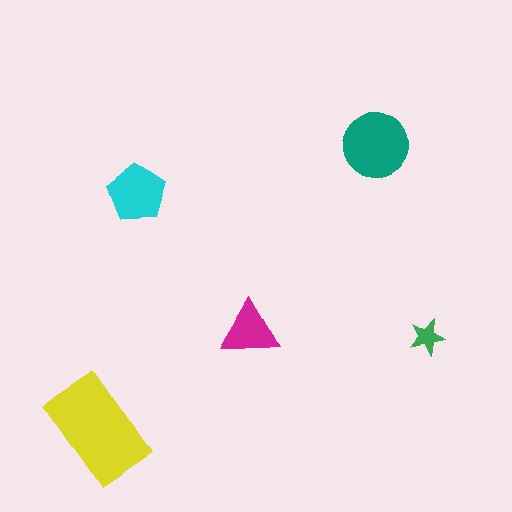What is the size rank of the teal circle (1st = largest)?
2nd.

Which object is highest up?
The teal circle is topmost.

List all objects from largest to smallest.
The yellow rectangle, the teal circle, the cyan pentagon, the magenta triangle, the green star.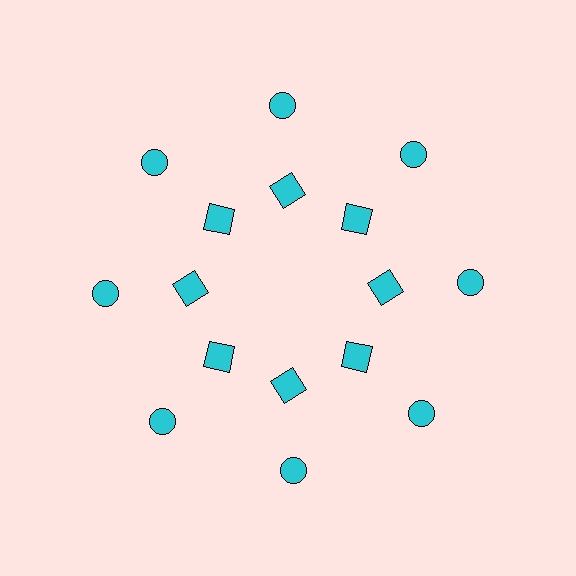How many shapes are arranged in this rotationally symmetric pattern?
There are 16 shapes, arranged in 8 groups of 2.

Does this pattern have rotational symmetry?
Yes, this pattern has 8-fold rotational symmetry. It looks the same after rotating 45 degrees around the center.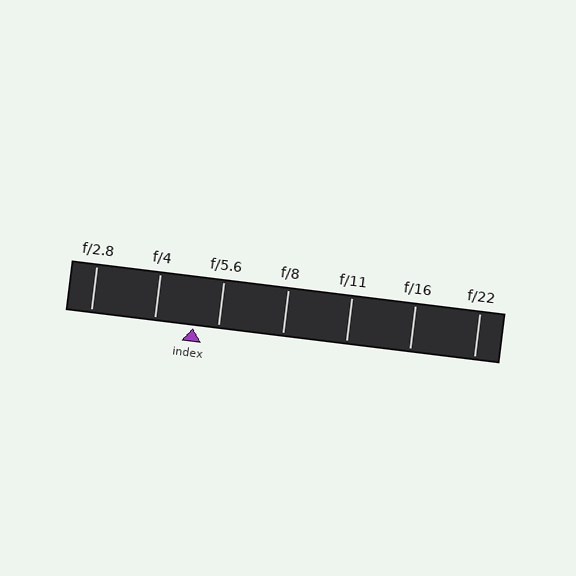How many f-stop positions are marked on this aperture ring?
There are 7 f-stop positions marked.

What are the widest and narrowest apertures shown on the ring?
The widest aperture shown is f/2.8 and the narrowest is f/22.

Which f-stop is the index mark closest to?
The index mark is closest to f/5.6.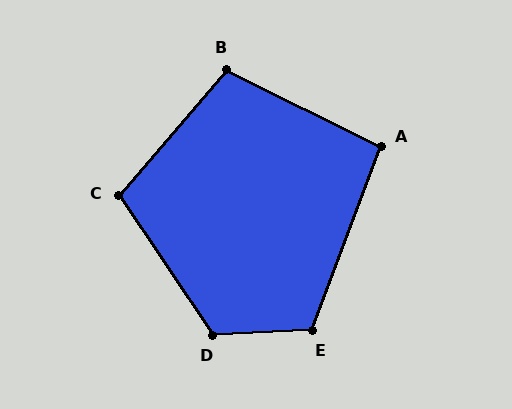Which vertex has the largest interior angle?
D, at approximately 121 degrees.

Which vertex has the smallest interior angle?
A, at approximately 96 degrees.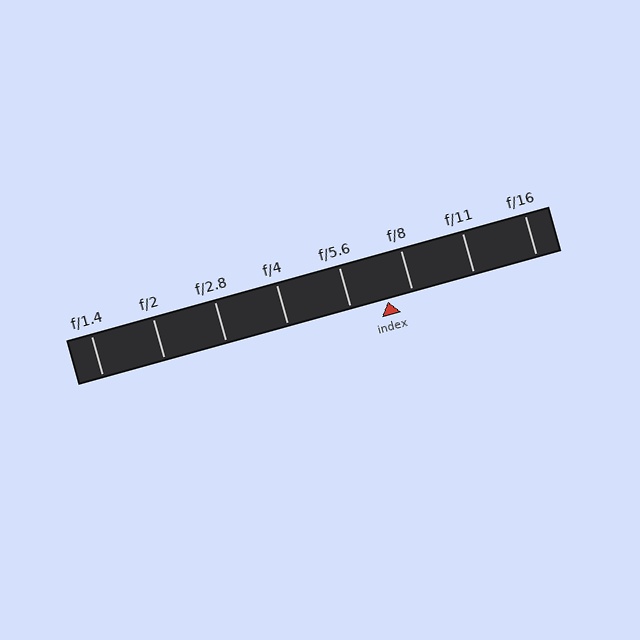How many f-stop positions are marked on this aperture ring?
There are 8 f-stop positions marked.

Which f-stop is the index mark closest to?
The index mark is closest to f/8.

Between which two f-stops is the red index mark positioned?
The index mark is between f/5.6 and f/8.